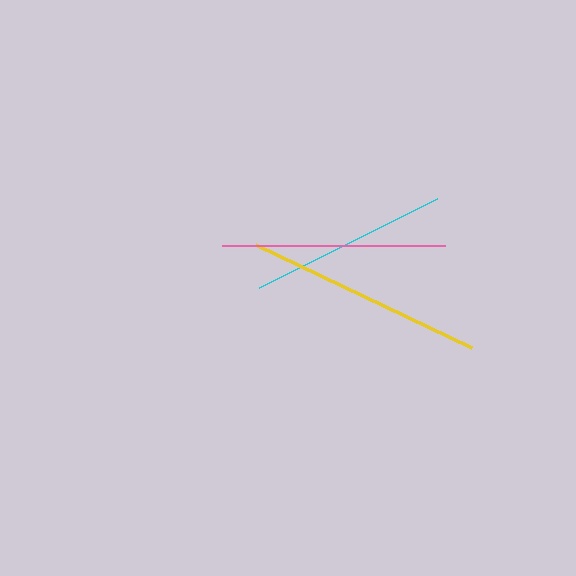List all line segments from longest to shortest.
From longest to shortest: yellow, pink, cyan.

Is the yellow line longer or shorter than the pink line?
The yellow line is longer than the pink line.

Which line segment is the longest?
The yellow line is the longest at approximately 239 pixels.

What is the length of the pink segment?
The pink segment is approximately 223 pixels long.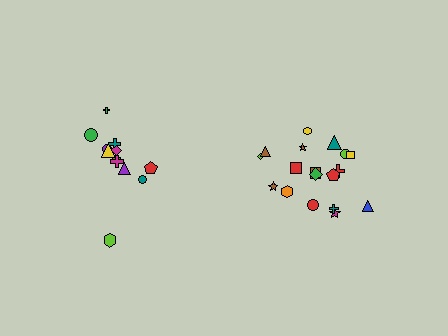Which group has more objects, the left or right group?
The right group.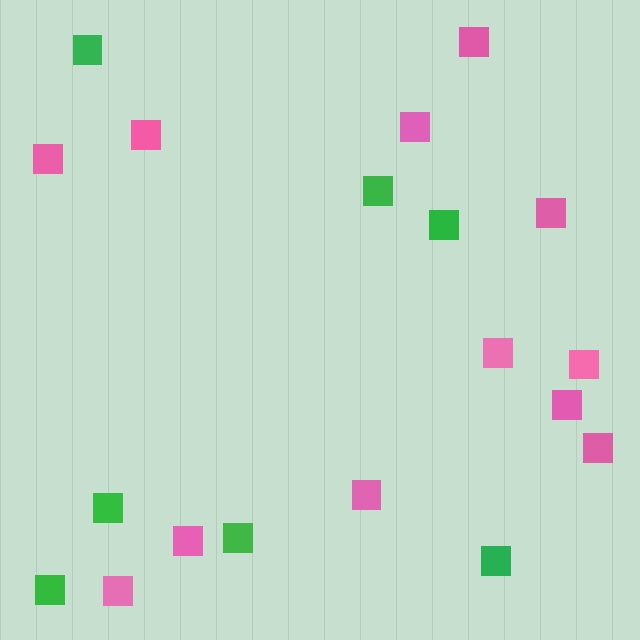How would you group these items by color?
There are 2 groups: one group of pink squares (12) and one group of green squares (7).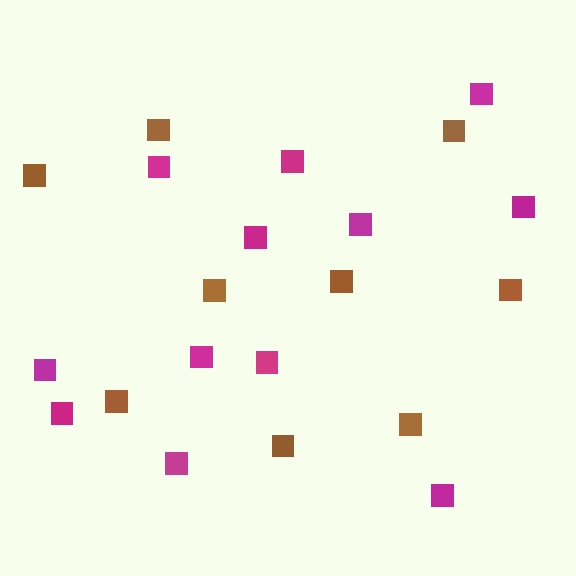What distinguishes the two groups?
There are 2 groups: one group of brown squares (9) and one group of magenta squares (12).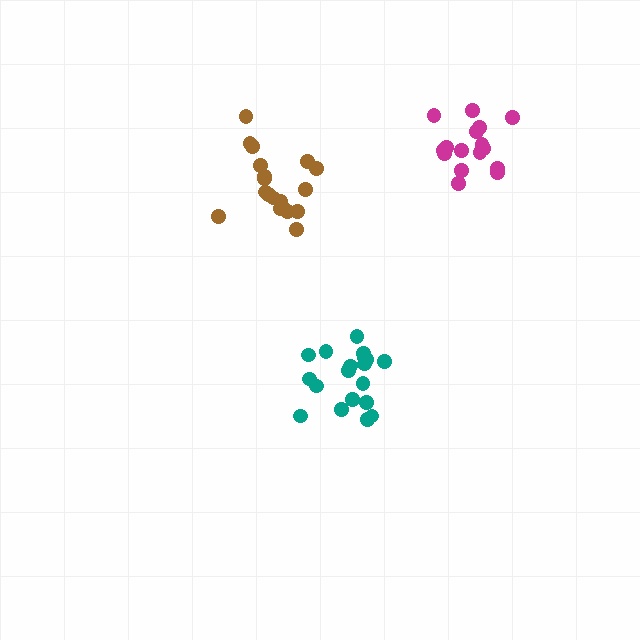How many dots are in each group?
Group 1: 19 dots, Group 2: 16 dots, Group 3: 19 dots (54 total).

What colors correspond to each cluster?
The clusters are colored: teal, magenta, brown.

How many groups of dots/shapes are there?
There are 3 groups.